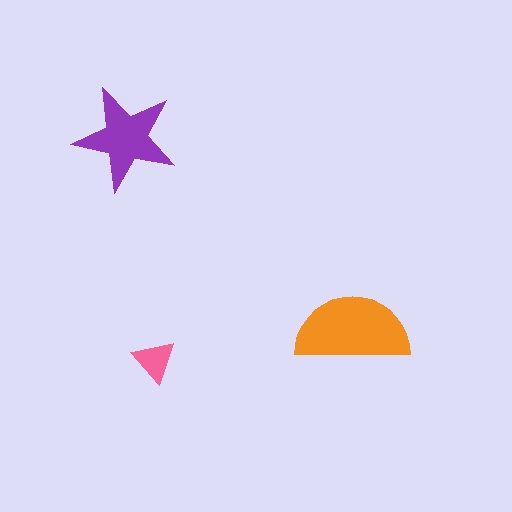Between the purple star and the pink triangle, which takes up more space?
The purple star.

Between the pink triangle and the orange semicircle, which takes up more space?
The orange semicircle.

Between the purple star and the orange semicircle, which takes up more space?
The orange semicircle.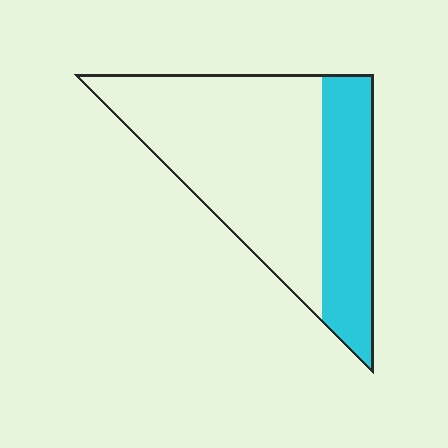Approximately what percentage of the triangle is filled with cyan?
Approximately 30%.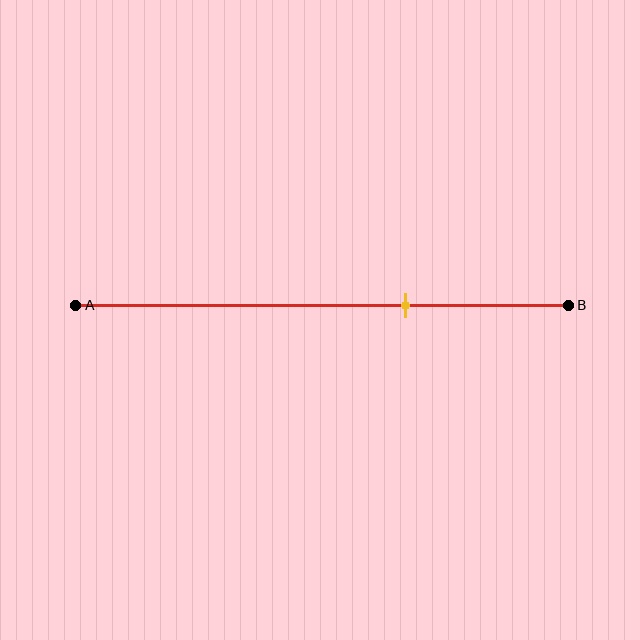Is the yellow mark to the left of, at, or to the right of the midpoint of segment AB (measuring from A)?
The yellow mark is to the right of the midpoint of segment AB.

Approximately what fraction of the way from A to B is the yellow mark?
The yellow mark is approximately 65% of the way from A to B.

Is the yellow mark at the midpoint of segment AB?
No, the mark is at about 65% from A, not at the 50% midpoint.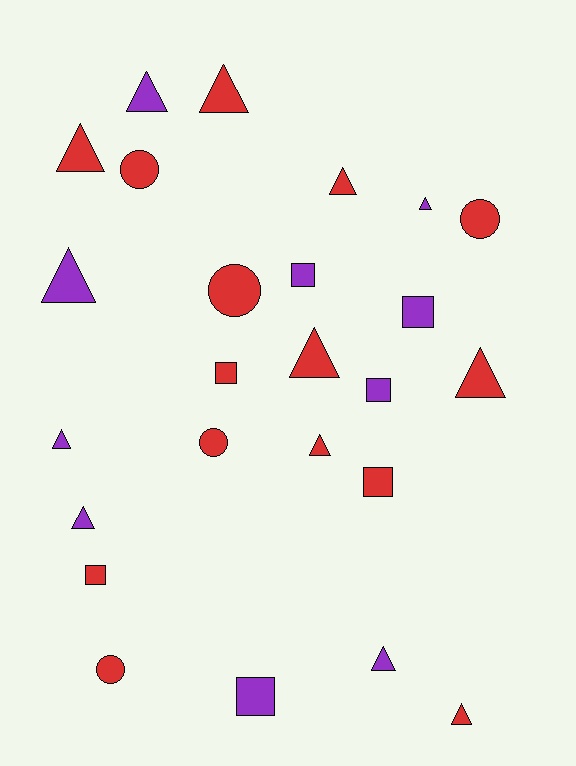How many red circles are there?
There are 5 red circles.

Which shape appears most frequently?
Triangle, with 13 objects.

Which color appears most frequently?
Red, with 15 objects.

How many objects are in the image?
There are 25 objects.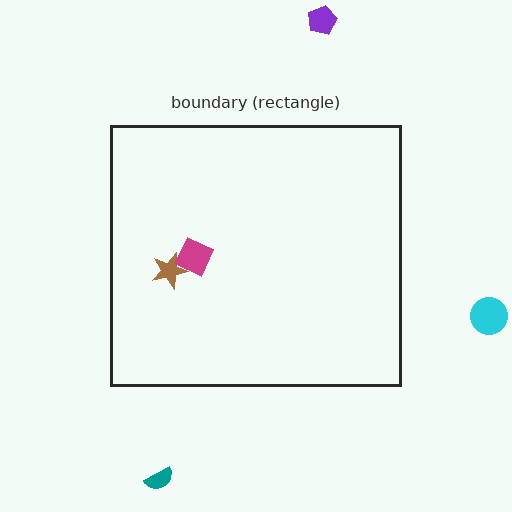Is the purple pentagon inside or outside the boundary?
Outside.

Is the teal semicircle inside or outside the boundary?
Outside.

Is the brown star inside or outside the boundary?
Inside.